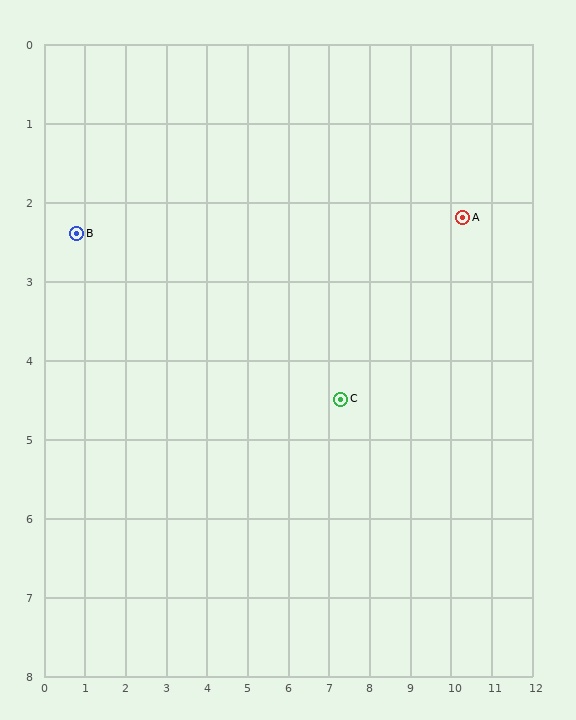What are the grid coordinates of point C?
Point C is at approximately (7.3, 4.5).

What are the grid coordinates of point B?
Point B is at approximately (0.8, 2.4).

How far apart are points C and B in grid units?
Points C and B are about 6.8 grid units apart.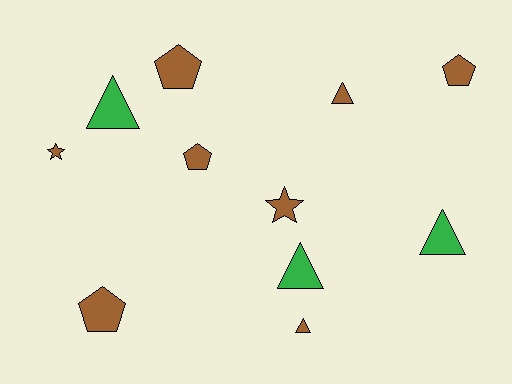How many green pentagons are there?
There are no green pentagons.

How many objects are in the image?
There are 11 objects.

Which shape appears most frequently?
Triangle, with 5 objects.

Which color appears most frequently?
Brown, with 8 objects.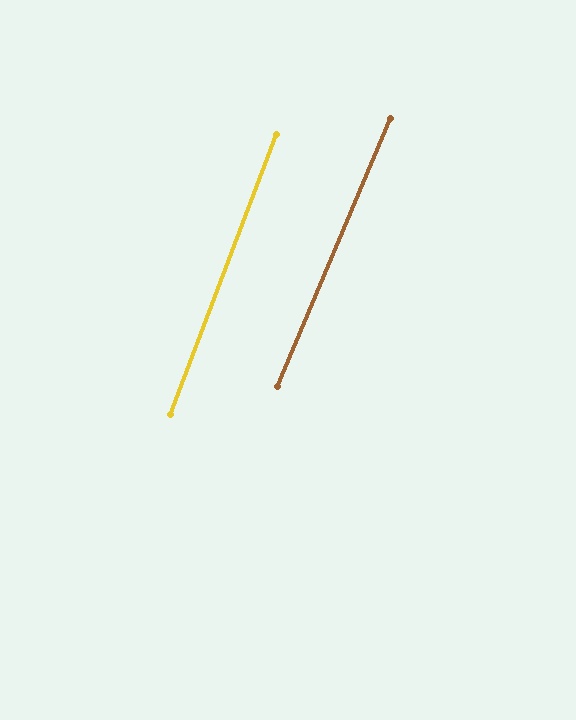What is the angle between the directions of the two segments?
Approximately 2 degrees.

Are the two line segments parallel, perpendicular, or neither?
Parallel — their directions differ by only 2.0°.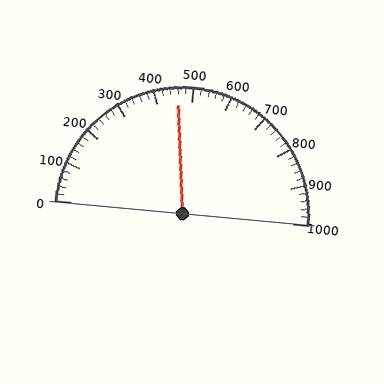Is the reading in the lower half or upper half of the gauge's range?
The reading is in the lower half of the range (0 to 1000).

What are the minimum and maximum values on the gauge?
The gauge ranges from 0 to 1000.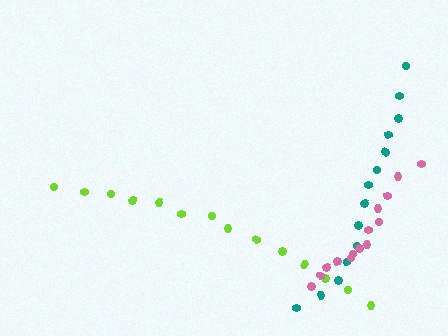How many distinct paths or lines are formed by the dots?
There are 3 distinct paths.